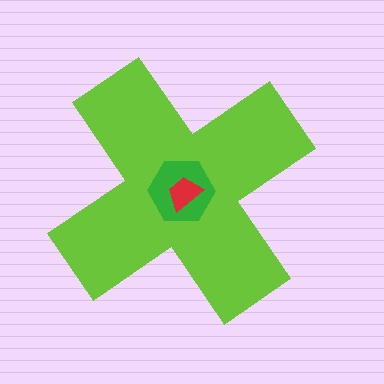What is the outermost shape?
The lime cross.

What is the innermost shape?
The red trapezoid.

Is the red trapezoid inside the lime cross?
Yes.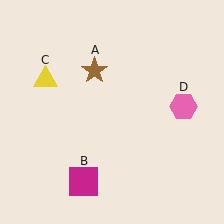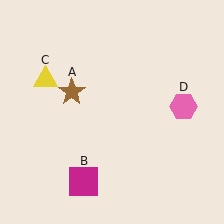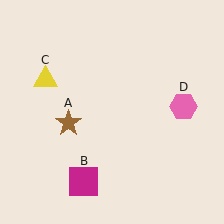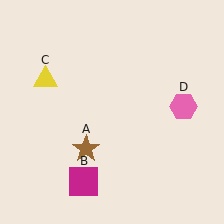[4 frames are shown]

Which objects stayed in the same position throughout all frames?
Magenta square (object B) and yellow triangle (object C) and pink hexagon (object D) remained stationary.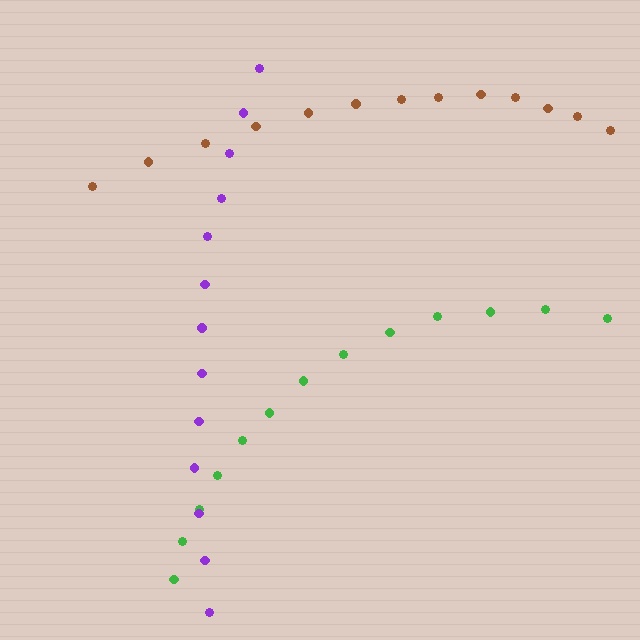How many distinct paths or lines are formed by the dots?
There are 3 distinct paths.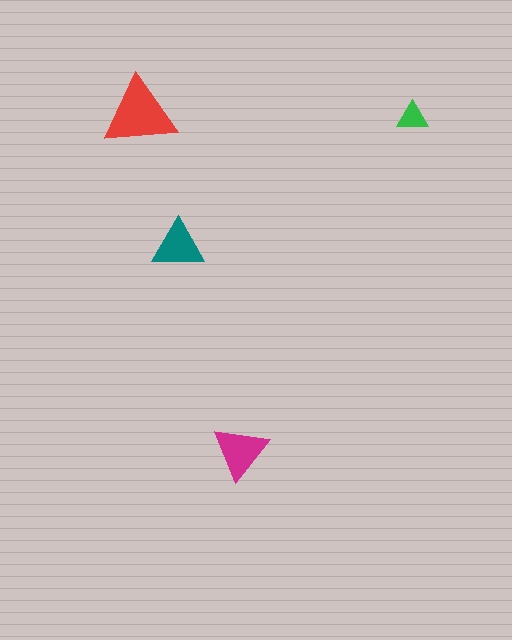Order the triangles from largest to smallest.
the red one, the magenta one, the teal one, the green one.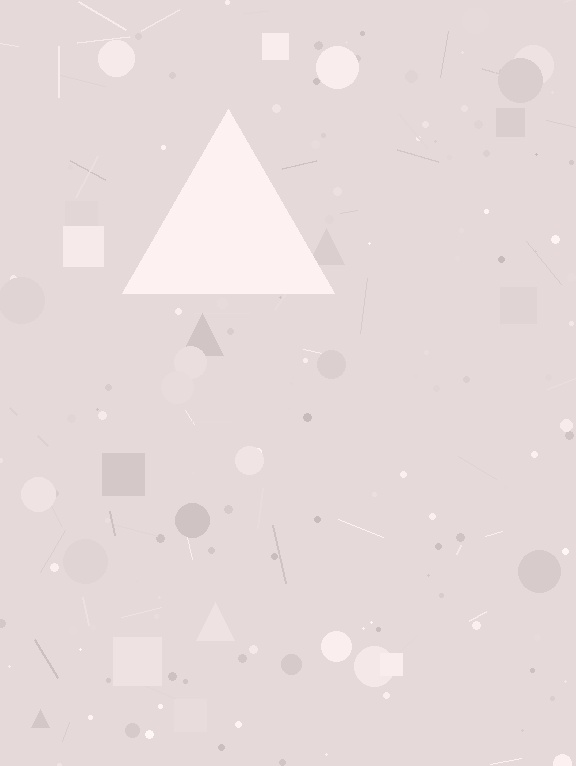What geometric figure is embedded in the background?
A triangle is embedded in the background.